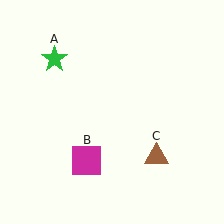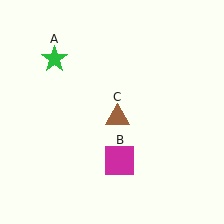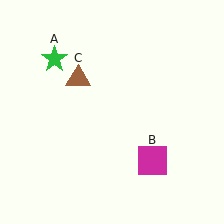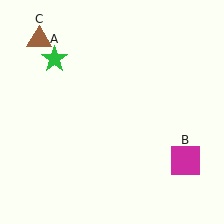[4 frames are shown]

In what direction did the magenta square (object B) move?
The magenta square (object B) moved right.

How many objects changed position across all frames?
2 objects changed position: magenta square (object B), brown triangle (object C).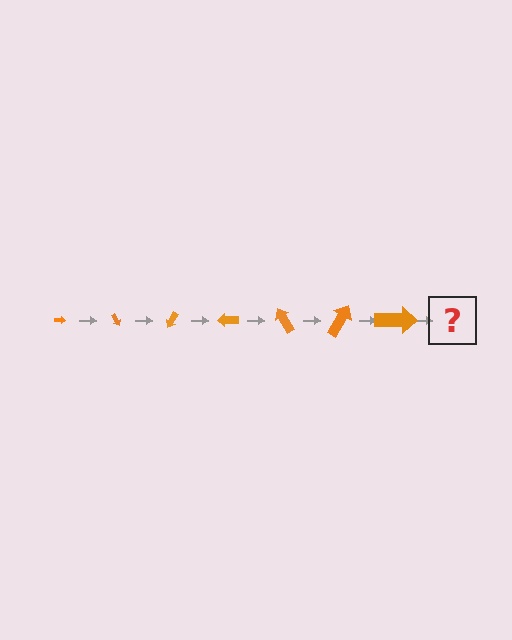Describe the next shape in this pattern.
It should be an arrow, larger than the previous one and rotated 420 degrees from the start.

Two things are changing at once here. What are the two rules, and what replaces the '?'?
The two rules are that the arrow grows larger each step and it rotates 60 degrees each step. The '?' should be an arrow, larger than the previous one and rotated 420 degrees from the start.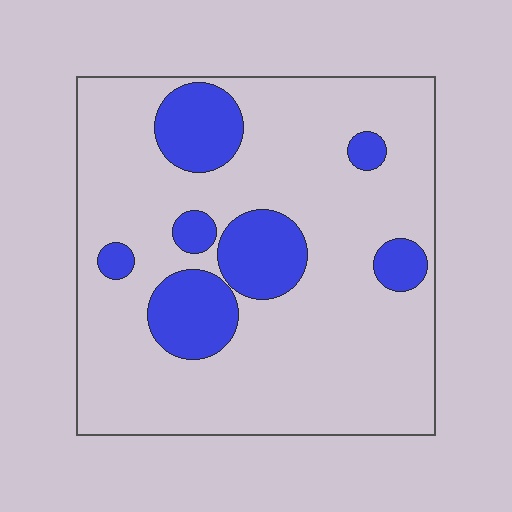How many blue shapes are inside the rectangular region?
7.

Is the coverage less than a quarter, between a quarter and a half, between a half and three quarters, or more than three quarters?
Less than a quarter.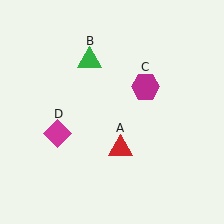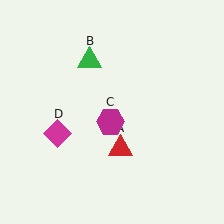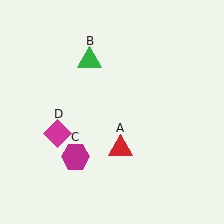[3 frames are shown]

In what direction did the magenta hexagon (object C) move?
The magenta hexagon (object C) moved down and to the left.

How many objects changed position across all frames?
1 object changed position: magenta hexagon (object C).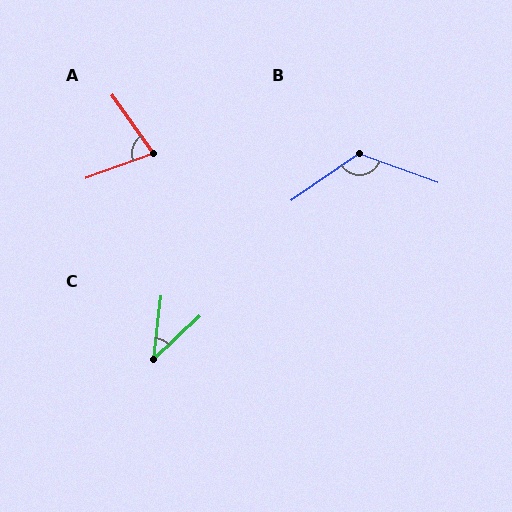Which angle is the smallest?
C, at approximately 41 degrees.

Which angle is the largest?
B, at approximately 126 degrees.